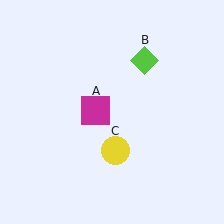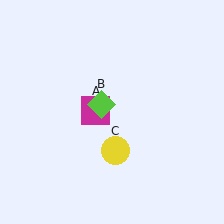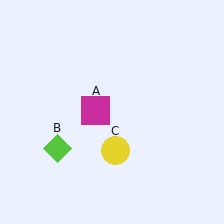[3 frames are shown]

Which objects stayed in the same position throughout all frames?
Magenta square (object A) and yellow circle (object C) remained stationary.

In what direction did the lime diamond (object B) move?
The lime diamond (object B) moved down and to the left.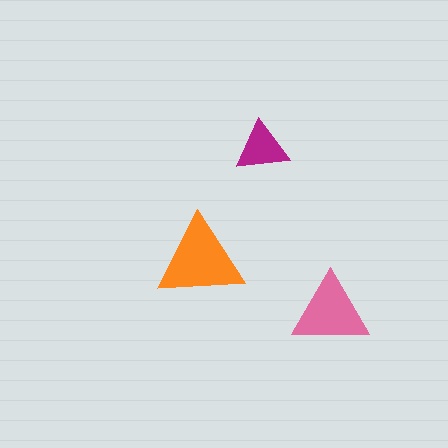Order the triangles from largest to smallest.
the orange one, the pink one, the magenta one.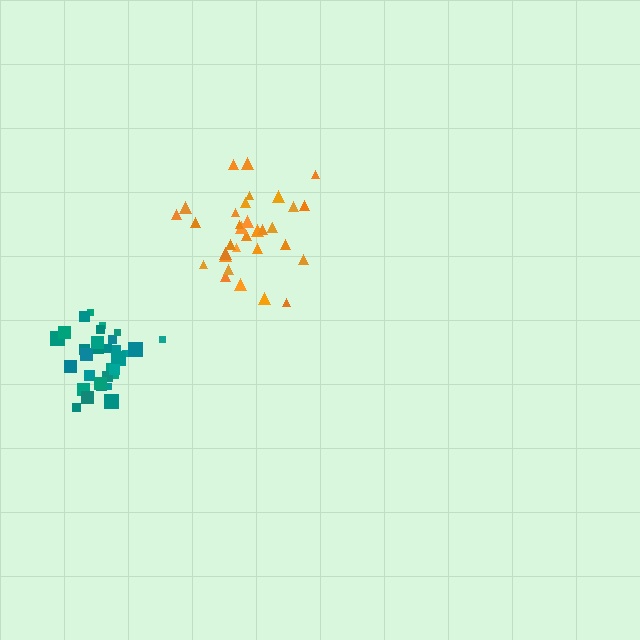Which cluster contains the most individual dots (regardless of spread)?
Teal (33).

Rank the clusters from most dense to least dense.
teal, orange.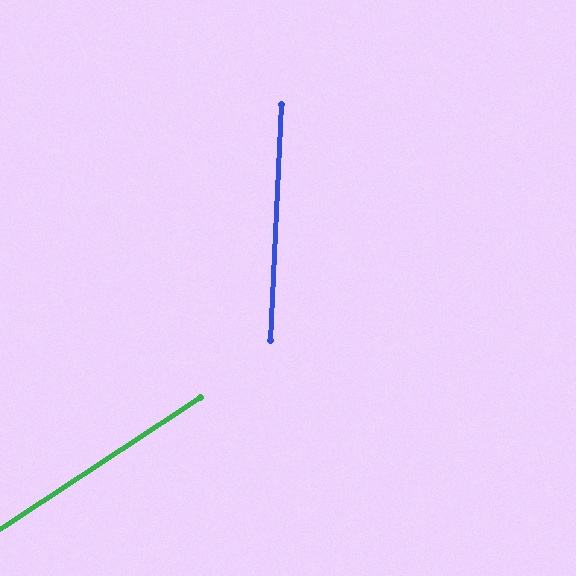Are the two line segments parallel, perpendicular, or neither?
Neither parallel nor perpendicular — they differ by about 54°.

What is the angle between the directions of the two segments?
Approximately 54 degrees.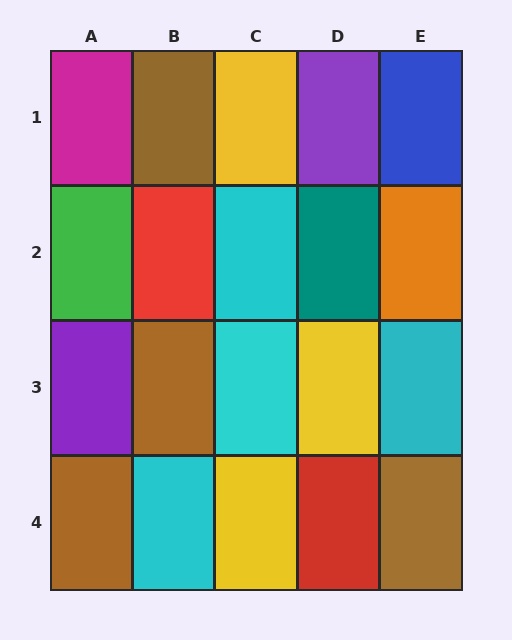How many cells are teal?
1 cell is teal.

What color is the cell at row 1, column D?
Purple.